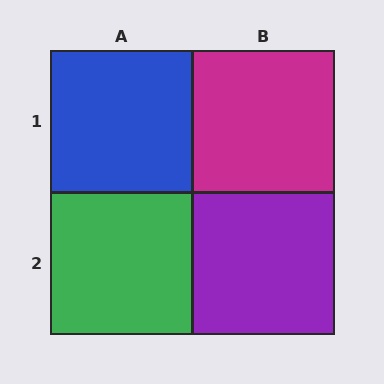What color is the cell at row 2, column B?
Purple.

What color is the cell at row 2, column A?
Green.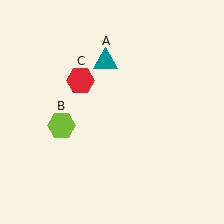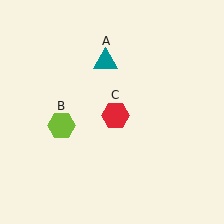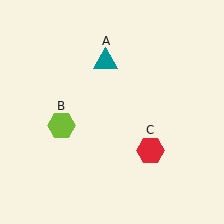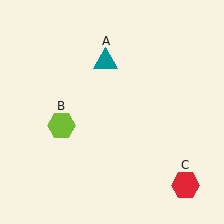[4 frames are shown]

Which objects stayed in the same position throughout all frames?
Teal triangle (object A) and lime hexagon (object B) remained stationary.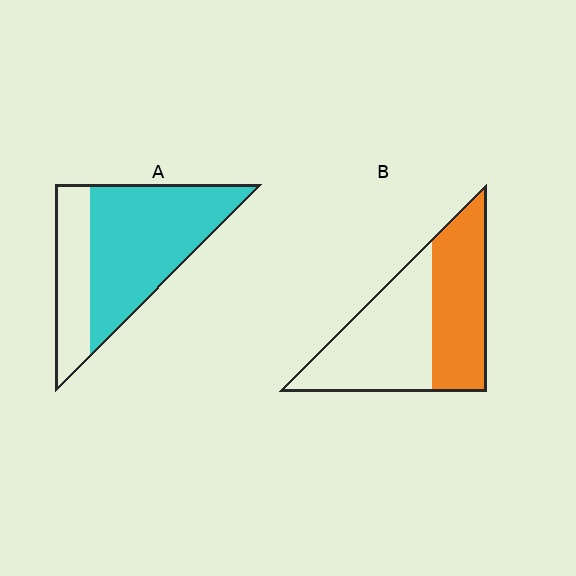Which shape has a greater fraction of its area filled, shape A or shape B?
Shape A.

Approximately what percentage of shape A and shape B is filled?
A is approximately 70% and B is approximately 45%.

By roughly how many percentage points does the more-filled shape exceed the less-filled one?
By roughly 25 percentage points (A over B).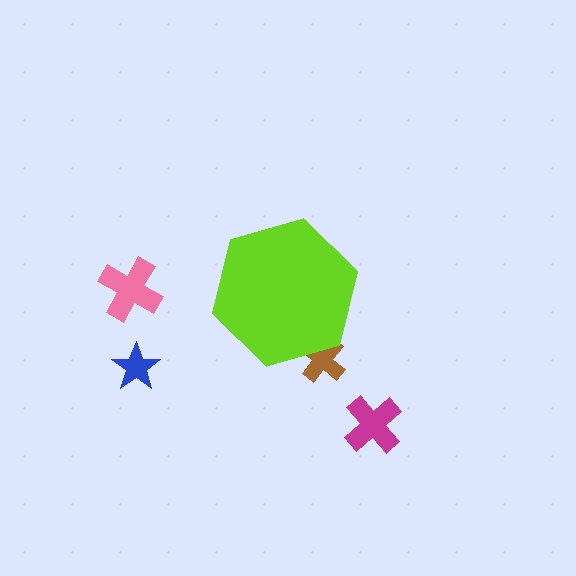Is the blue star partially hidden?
No, the blue star is fully visible.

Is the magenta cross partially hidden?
No, the magenta cross is fully visible.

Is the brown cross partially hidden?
Yes, the brown cross is partially hidden behind the lime hexagon.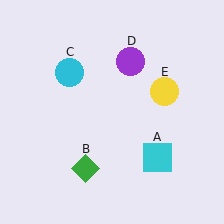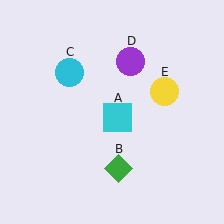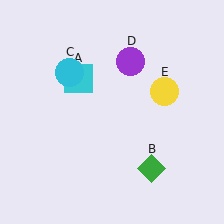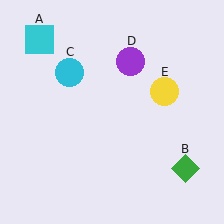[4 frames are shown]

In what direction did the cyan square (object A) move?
The cyan square (object A) moved up and to the left.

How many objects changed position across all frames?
2 objects changed position: cyan square (object A), green diamond (object B).